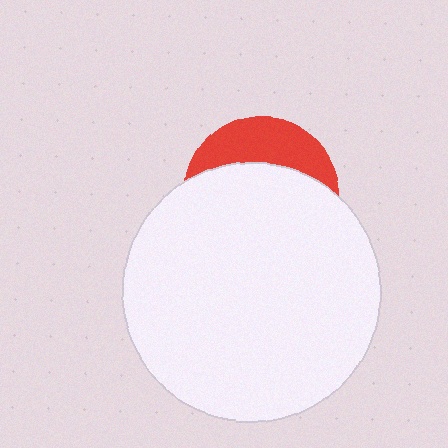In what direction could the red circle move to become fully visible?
The red circle could move up. That would shift it out from behind the white circle entirely.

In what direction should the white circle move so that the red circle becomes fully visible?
The white circle should move down. That is the shortest direction to clear the overlap and leave the red circle fully visible.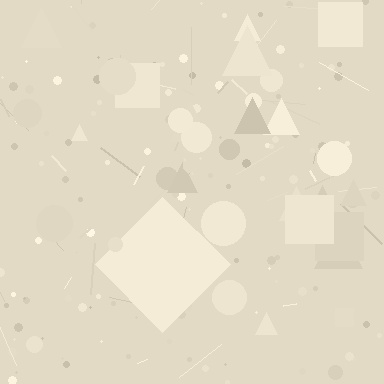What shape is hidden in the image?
A diamond is hidden in the image.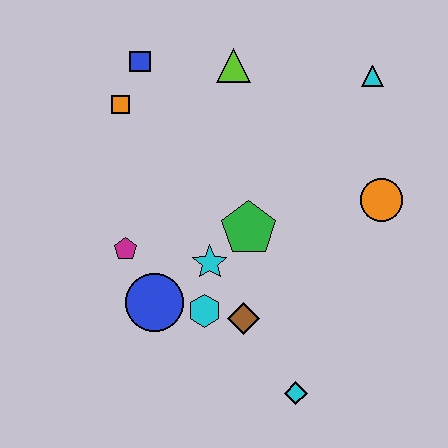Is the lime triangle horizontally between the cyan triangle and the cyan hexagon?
Yes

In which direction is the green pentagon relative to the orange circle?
The green pentagon is to the left of the orange circle.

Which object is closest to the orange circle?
The cyan triangle is closest to the orange circle.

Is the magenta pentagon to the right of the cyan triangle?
No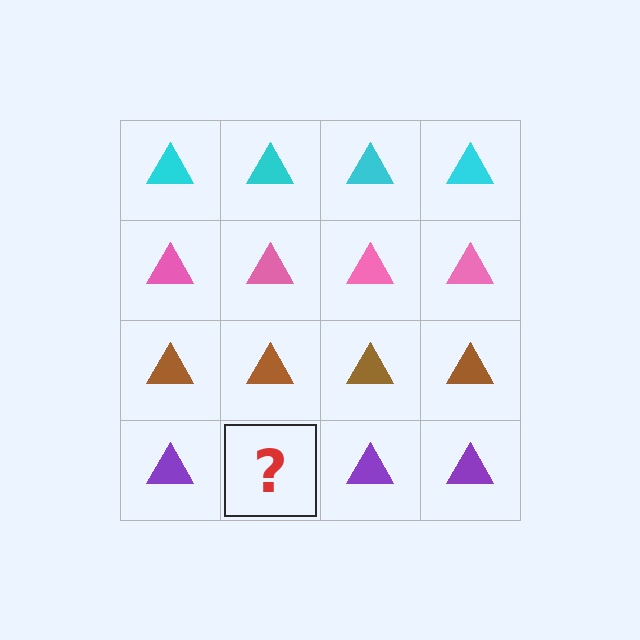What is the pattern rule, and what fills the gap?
The rule is that each row has a consistent color. The gap should be filled with a purple triangle.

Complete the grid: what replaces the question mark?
The question mark should be replaced with a purple triangle.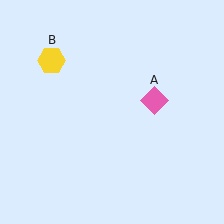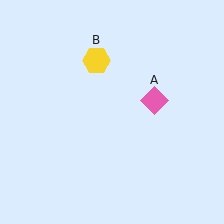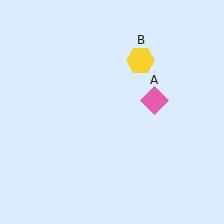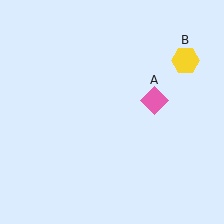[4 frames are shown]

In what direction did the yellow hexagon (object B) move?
The yellow hexagon (object B) moved right.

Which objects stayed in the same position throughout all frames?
Pink diamond (object A) remained stationary.